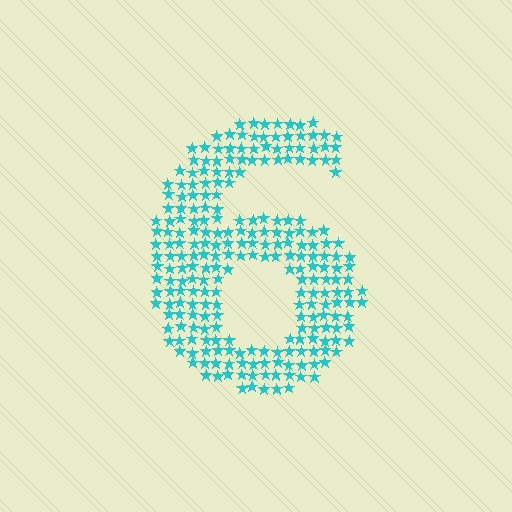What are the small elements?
The small elements are stars.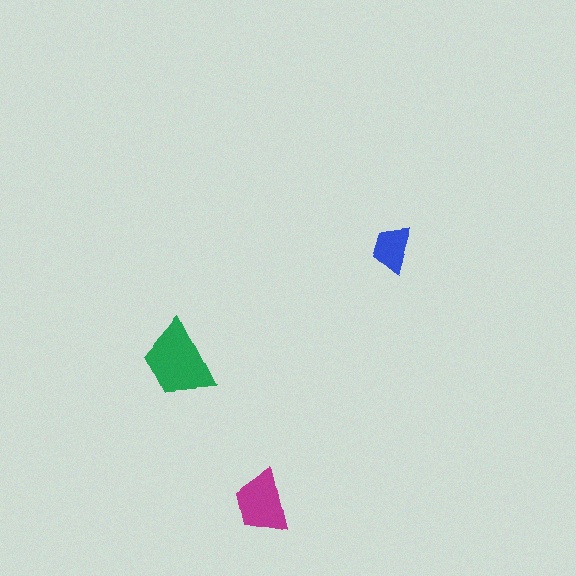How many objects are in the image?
There are 3 objects in the image.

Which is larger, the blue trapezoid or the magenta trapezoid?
The magenta one.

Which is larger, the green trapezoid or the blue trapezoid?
The green one.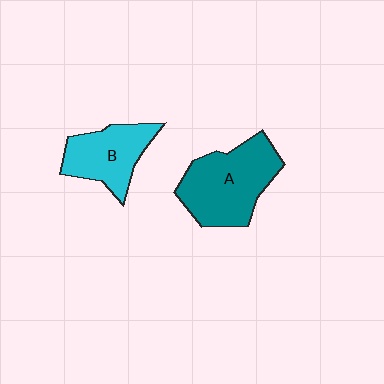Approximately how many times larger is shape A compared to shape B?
Approximately 1.4 times.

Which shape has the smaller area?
Shape B (cyan).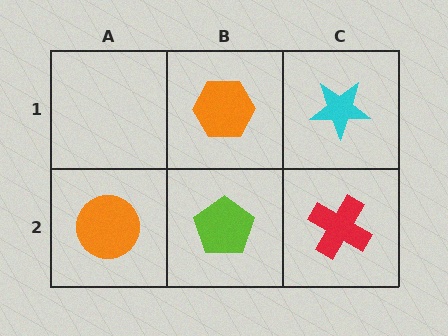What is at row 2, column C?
A red cross.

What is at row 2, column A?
An orange circle.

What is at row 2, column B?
A lime pentagon.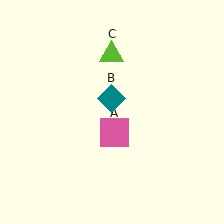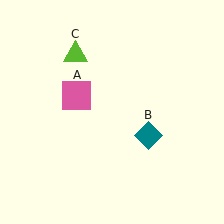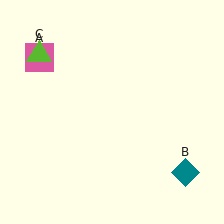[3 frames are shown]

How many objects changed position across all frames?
3 objects changed position: pink square (object A), teal diamond (object B), lime triangle (object C).